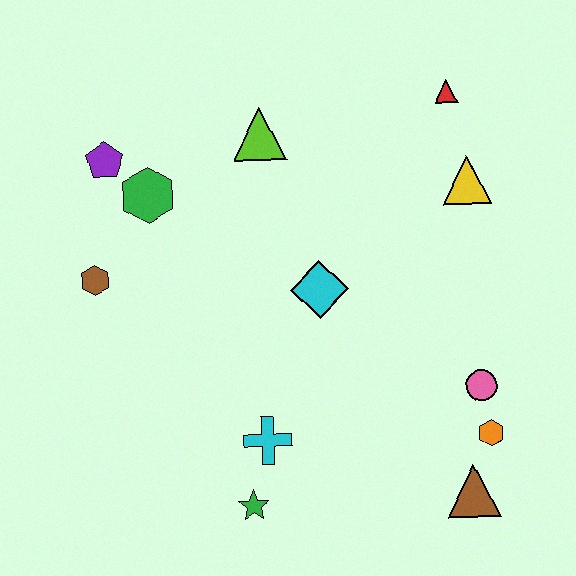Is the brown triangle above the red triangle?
No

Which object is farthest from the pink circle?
The purple pentagon is farthest from the pink circle.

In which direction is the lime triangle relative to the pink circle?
The lime triangle is above the pink circle.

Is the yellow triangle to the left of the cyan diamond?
No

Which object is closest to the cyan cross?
The green star is closest to the cyan cross.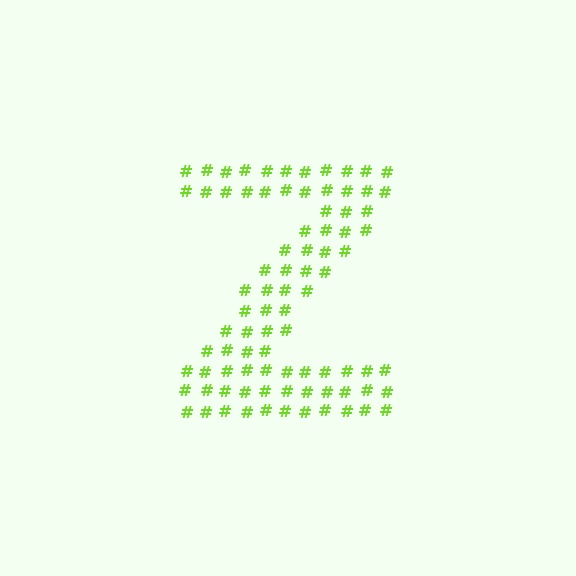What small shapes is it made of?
It is made of small hash symbols.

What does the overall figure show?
The overall figure shows the letter Z.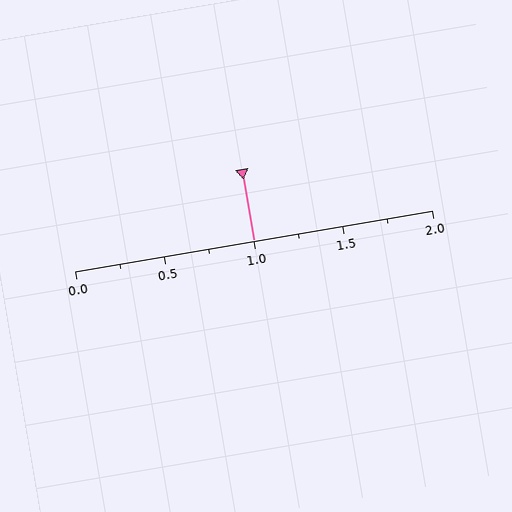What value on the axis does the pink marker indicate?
The marker indicates approximately 1.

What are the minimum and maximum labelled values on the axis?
The axis runs from 0.0 to 2.0.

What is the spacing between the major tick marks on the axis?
The major ticks are spaced 0.5 apart.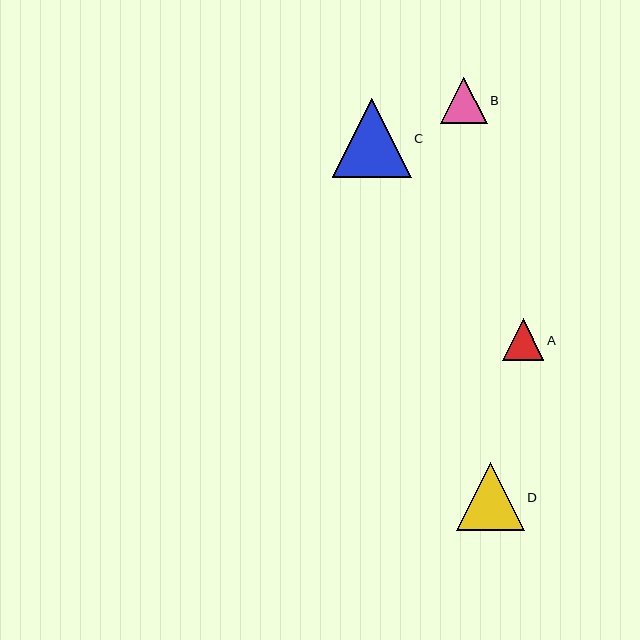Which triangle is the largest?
Triangle C is the largest with a size of approximately 79 pixels.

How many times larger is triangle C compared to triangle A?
Triangle C is approximately 1.9 times the size of triangle A.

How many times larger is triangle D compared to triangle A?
Triangle D is approximately 1.6 times the size of triangle A.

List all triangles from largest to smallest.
From largest to smallest: C, D, B, A.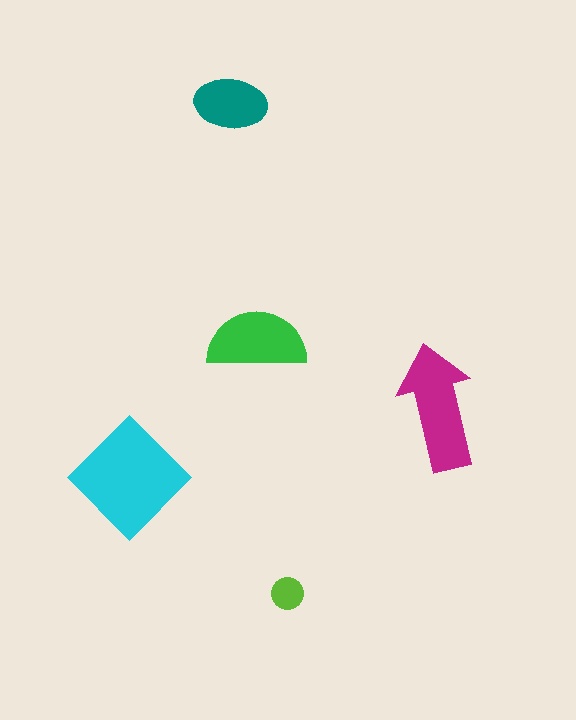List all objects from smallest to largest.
The lime circle, the teal ellipse, the green semicircle, the magenta arrow, the cyan diamond.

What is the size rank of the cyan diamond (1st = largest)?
1st.